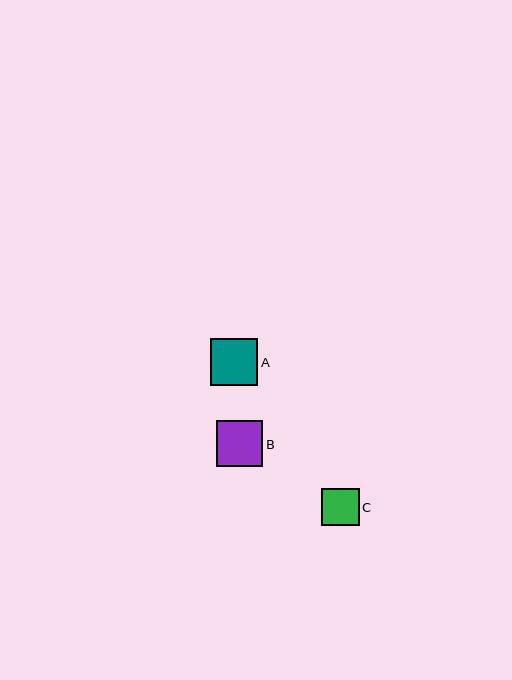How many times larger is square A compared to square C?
Square A is approximately 1.3 times the size of square C.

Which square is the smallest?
Square C is the smallest with a size of approximately 37 pixels.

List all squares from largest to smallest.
From largest to smallest: A, B, C.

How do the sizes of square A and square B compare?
Square A and square B are approximately the same size.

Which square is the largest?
Square A is the largest with a size of approximately 47 pixels.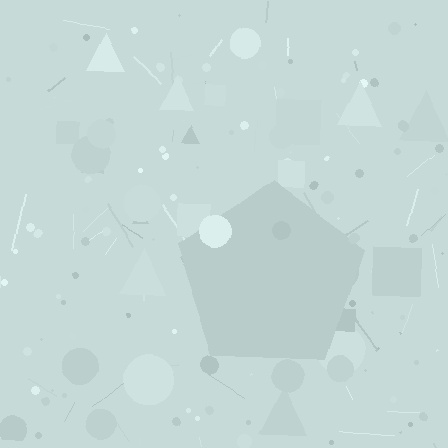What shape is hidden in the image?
A pentagon is hidden in the image.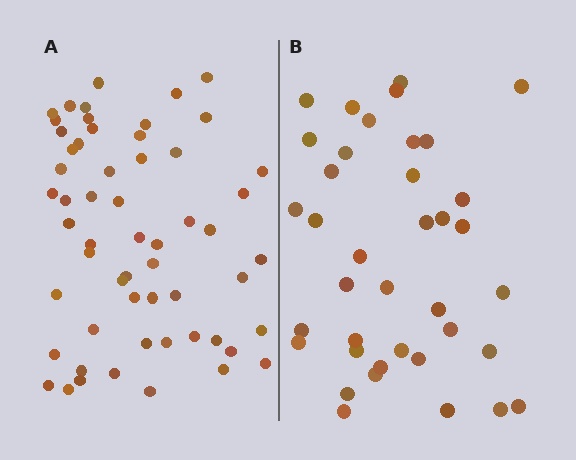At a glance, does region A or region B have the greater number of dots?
Region A (the left region) has more dots.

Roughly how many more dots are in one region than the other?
Region A has approximately 20 more dots than region B.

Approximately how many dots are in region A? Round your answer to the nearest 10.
About 60 dots. (The exact count is 57, which rounds to 60.)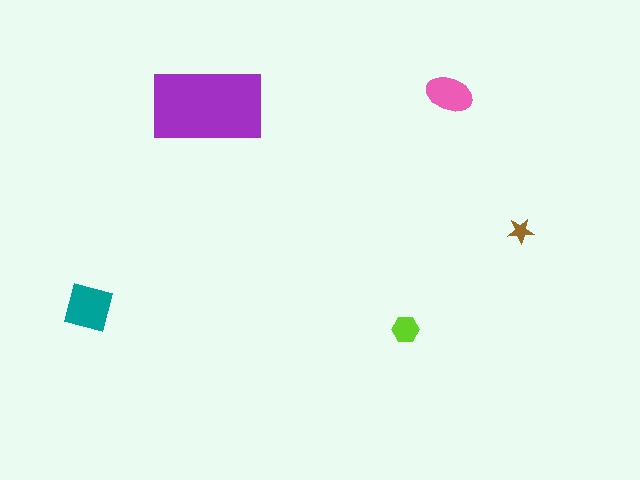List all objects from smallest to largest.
The brown star, the lime hexagon, the pink ellipse, the teal diamond, the purple rectangle.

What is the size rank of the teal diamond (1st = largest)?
2nd.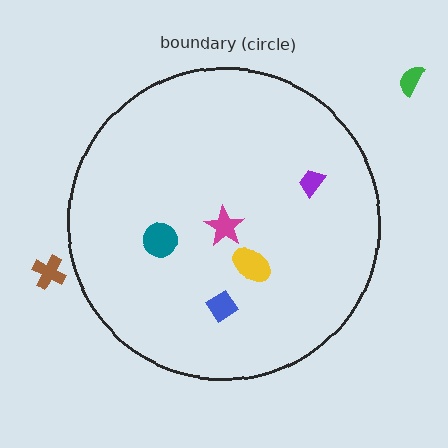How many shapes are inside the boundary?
5 inside, 2 outside.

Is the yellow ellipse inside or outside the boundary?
Inside.